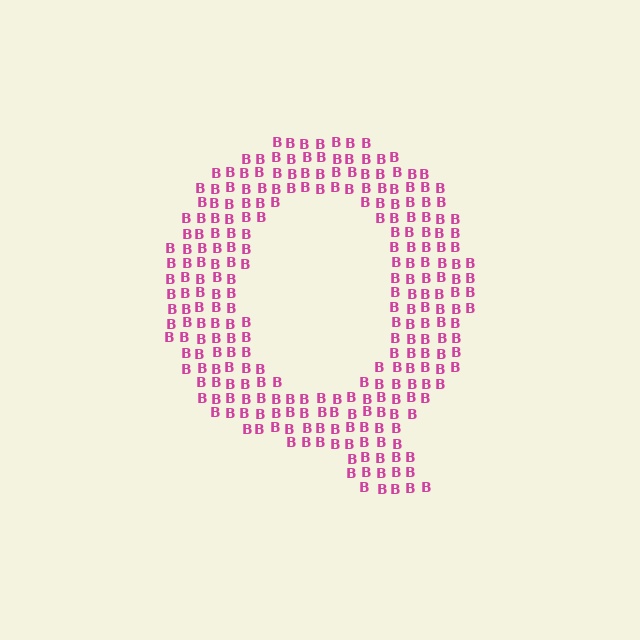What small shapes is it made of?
It is made of small letter B's.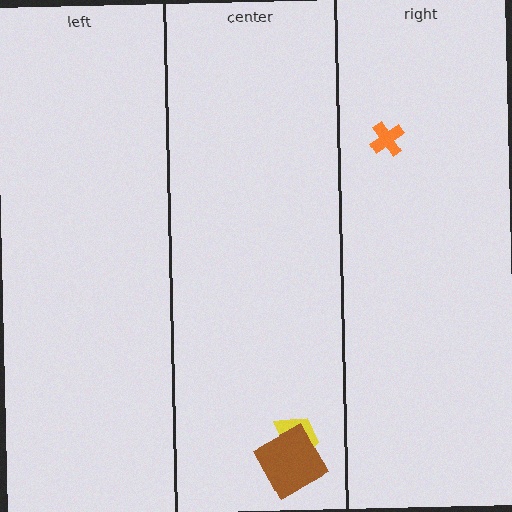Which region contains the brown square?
The center region.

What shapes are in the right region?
The orange cross.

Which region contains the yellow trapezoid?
The center region.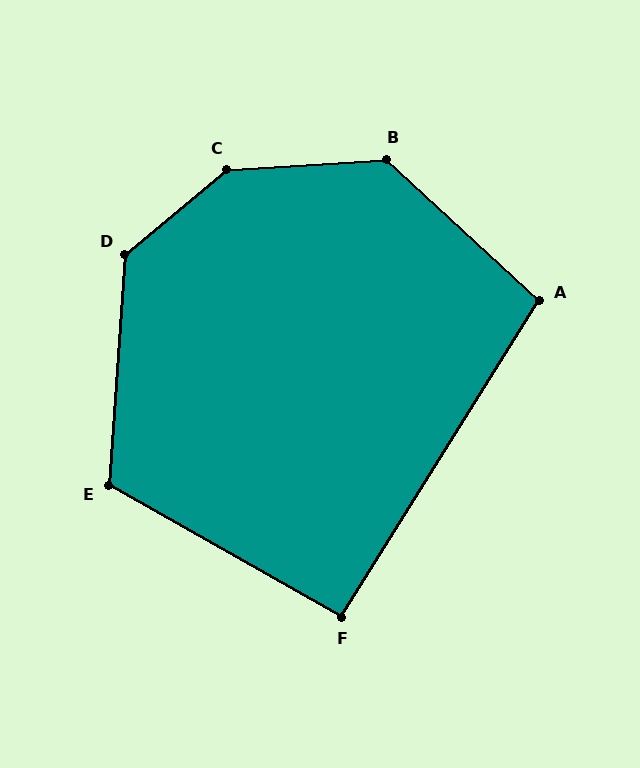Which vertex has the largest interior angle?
C, at approximately 144 degrees.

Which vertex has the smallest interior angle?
F, at approximately 92 degrees.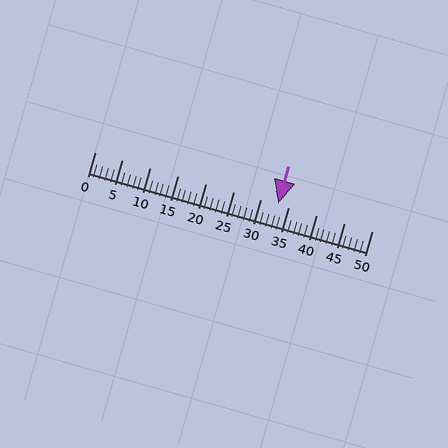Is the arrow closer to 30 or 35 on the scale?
The arrow is closer to 35.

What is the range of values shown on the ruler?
The ruler shows values from 0 to 50.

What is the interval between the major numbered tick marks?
The major tick marks are spaced 5 units apart.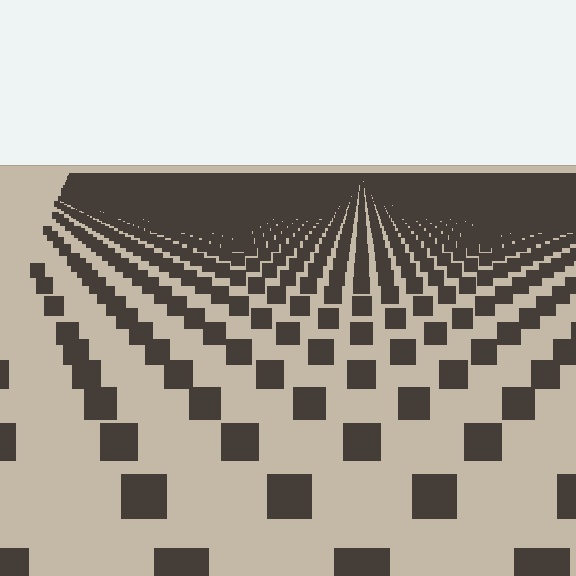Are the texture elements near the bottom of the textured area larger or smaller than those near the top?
Larger. Near the bottom, elements are closer to the viewer and appear at a bigger on-screen size.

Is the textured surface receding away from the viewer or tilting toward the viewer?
The surface is receding away from the viewer. Texture elements get smaller and denser toward the top.